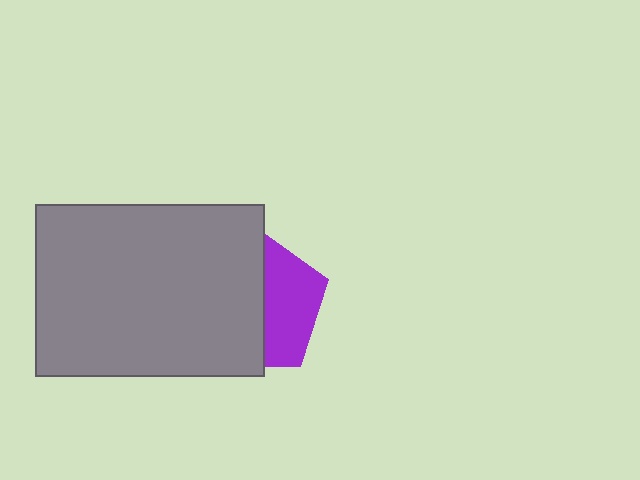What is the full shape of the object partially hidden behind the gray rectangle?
The partially hidden object is a purple pentagon.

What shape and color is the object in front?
The object in front is a gray rectangle.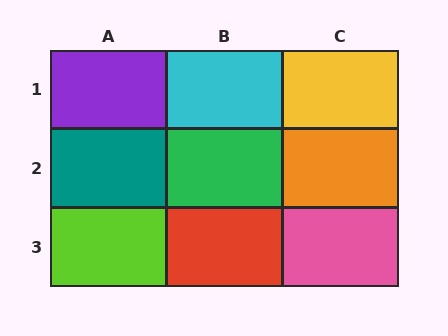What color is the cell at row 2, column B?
Green.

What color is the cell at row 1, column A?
Purple.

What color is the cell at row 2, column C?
Orange.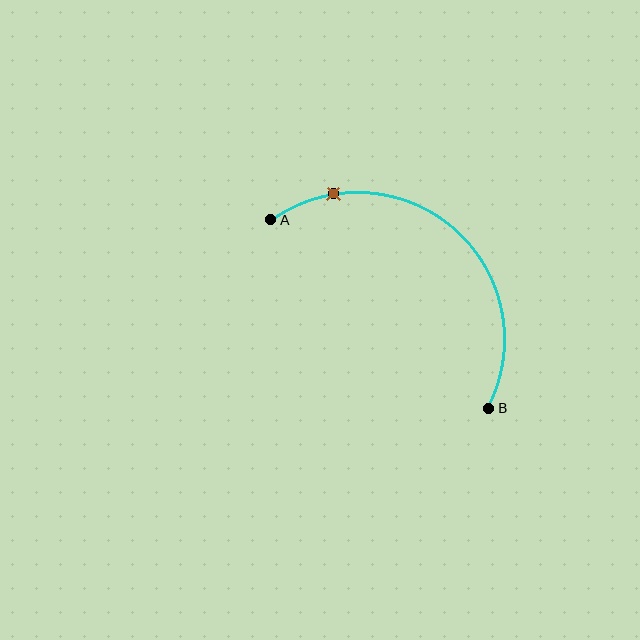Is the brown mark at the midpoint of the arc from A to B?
No. The brown mark lies on the arc but is closer to endpoint A. The arc midpoint would be at the point on the curve equidistant along the arc from both A and B.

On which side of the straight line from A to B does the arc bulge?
The arc bulges above and to the right of the straight line connecting A and B.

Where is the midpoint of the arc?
The arc midpoint is the point on the curve farthest from the straight line joining A and B. It sits above and to the right of that line.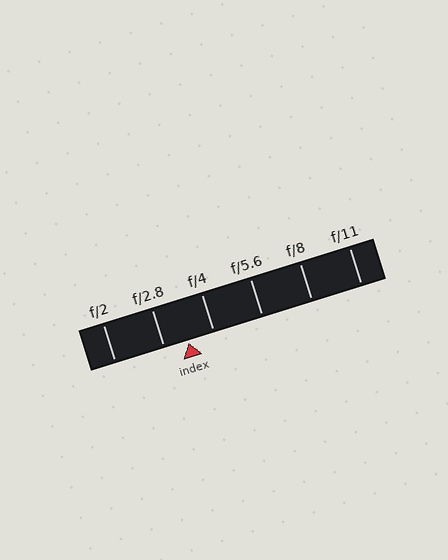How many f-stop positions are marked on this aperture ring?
There are 6 f-stop positions marked.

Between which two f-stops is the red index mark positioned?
The index mark is between f/2.8 and f/4.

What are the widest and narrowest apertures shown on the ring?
The widest aperture shown is f/2 and the narrowest is f/11.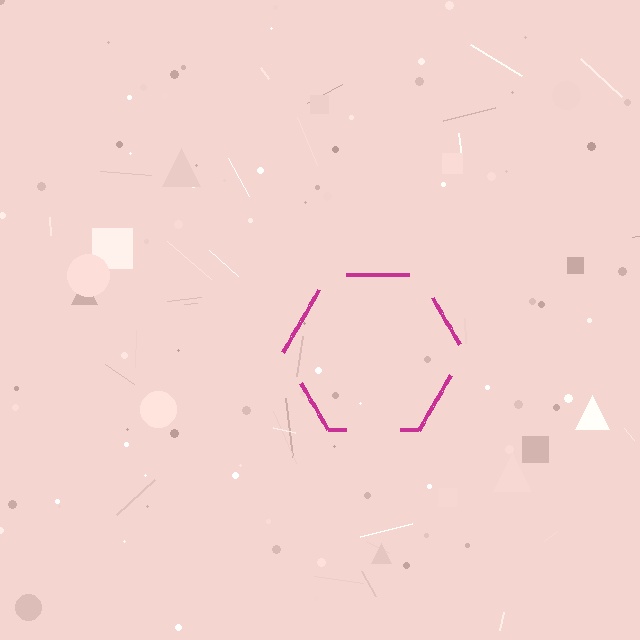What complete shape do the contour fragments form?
The contour fragments form a hexagon.